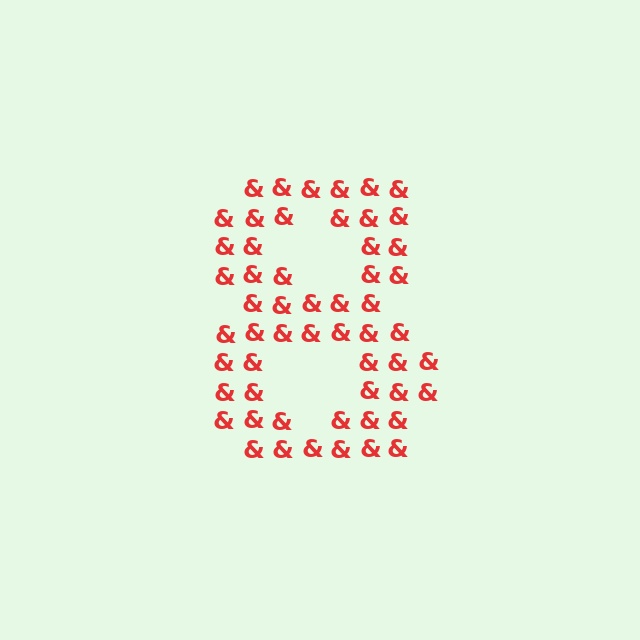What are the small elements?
The small elements are ampersands.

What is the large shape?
The large shape is the digit 8.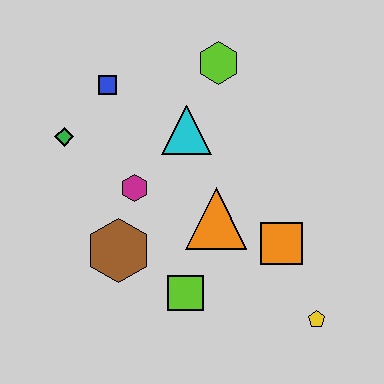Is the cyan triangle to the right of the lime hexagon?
No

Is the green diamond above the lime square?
Yes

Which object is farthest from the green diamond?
The yellow pentagon is farthest from the green diamond.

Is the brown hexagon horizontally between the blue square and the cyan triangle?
Yes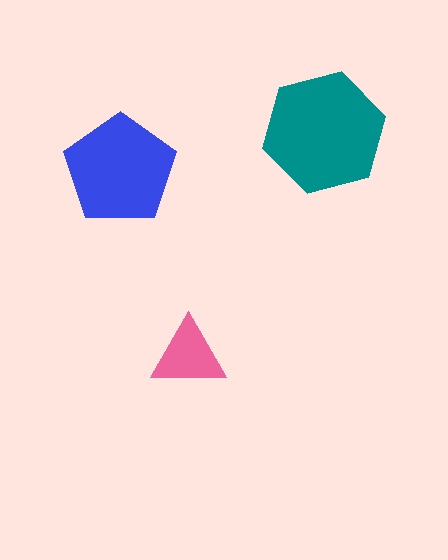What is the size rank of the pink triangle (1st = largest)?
3rd.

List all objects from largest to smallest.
The teal hexagon, the blue pentagon, the pink triangle.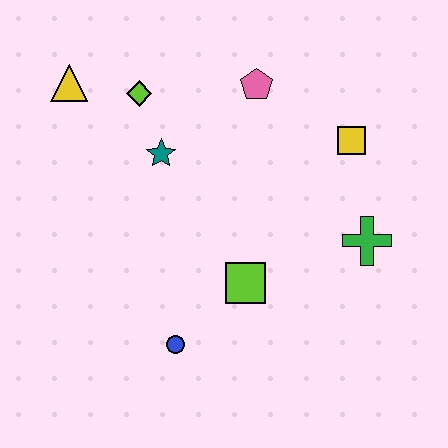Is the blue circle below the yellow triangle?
Yes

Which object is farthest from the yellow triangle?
The green cross is farthest from the yellow triangle.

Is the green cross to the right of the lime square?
Yes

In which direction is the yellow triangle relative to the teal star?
The yellow triangle is to the left of the teal star.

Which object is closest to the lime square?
The blue circle is closest to the lime square.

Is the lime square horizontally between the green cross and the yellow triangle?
Yes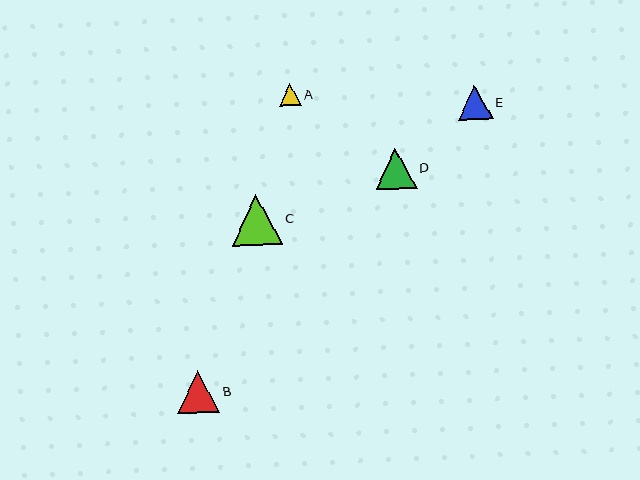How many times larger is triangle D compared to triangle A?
Triangle D is approximately 1.8 times the size of triangle A.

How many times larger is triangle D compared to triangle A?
Triangle D is approximately 1.8 times the size of triangle A.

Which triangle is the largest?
Triangle C is the largest with a size of approximately 51 pixels.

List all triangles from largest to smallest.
From largest to smallest: C, B, D, E, A.